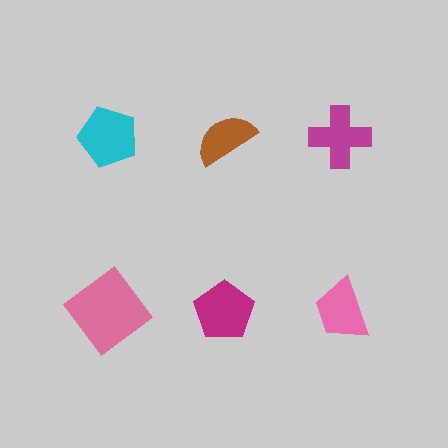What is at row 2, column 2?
A magenta pentagon.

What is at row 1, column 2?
A brown semicircle.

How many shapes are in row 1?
3 shapes.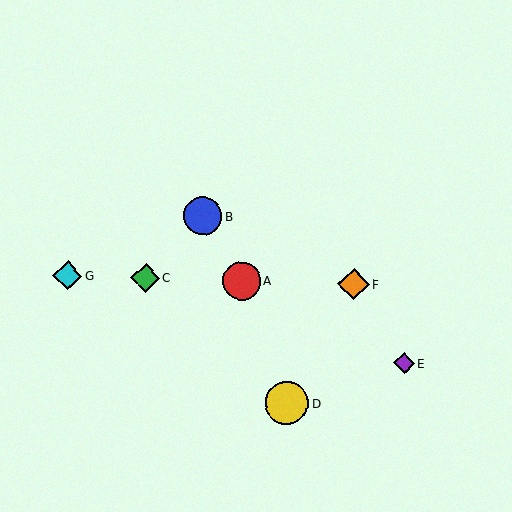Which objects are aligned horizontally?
Objects A, C, F, G are aligned horizontally.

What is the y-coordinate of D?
Object D is at y≈403.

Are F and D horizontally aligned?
No, F is at y≈284 and D is at y≈403.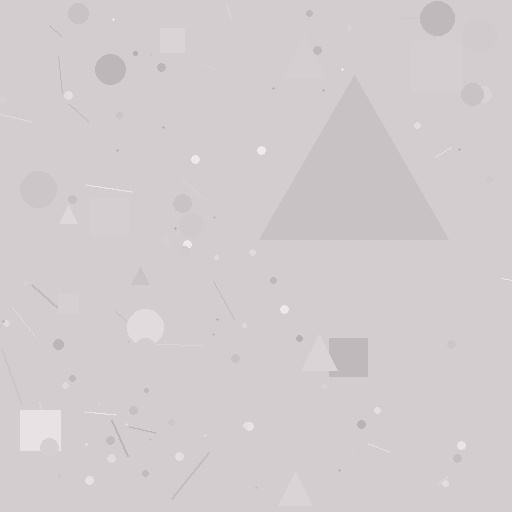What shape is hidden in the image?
A triangle is hidden in the image.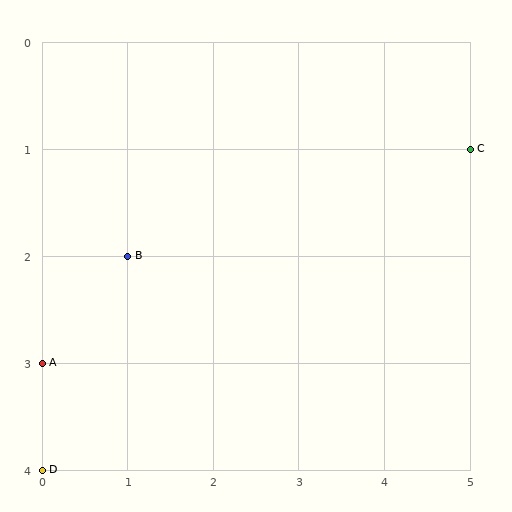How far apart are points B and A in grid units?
Points B and A are 1 column and 1 row apart (about 1.4 grid units diagonally).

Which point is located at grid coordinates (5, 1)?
Point C is at (5, 1).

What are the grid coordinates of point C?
Point C is at grid coordinates (5, 1).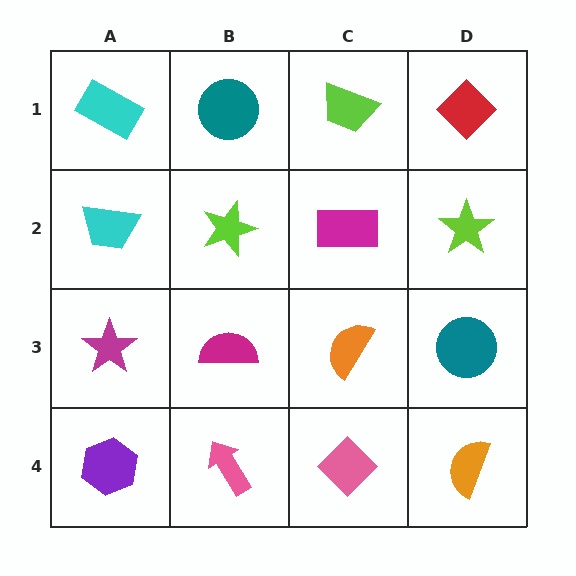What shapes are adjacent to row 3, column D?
A lime star (row 2, column D), an orange semicircle (row 4, column D), an orange semicircle (row 3, column C).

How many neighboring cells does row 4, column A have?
2.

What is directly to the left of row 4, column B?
A purple hexagon.